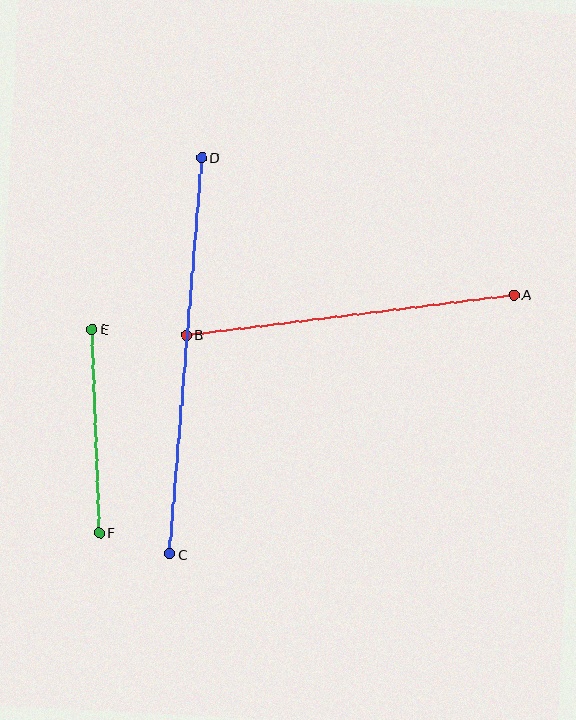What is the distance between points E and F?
The distance is approximately 204 pixels.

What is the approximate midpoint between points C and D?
The midpoint is at approximately (185, 356) pixels.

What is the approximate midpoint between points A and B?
The midpoint is at approximately (350, 315) pixels.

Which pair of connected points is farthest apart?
Points C and D are farthest apart.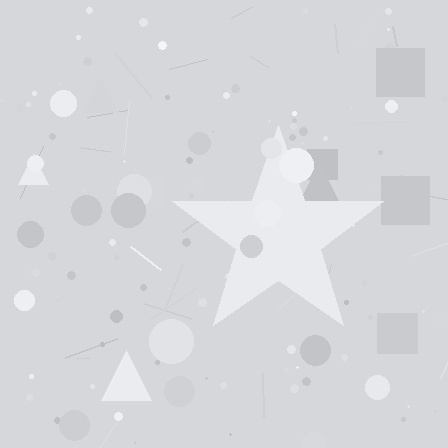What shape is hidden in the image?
A star is hidden in the image.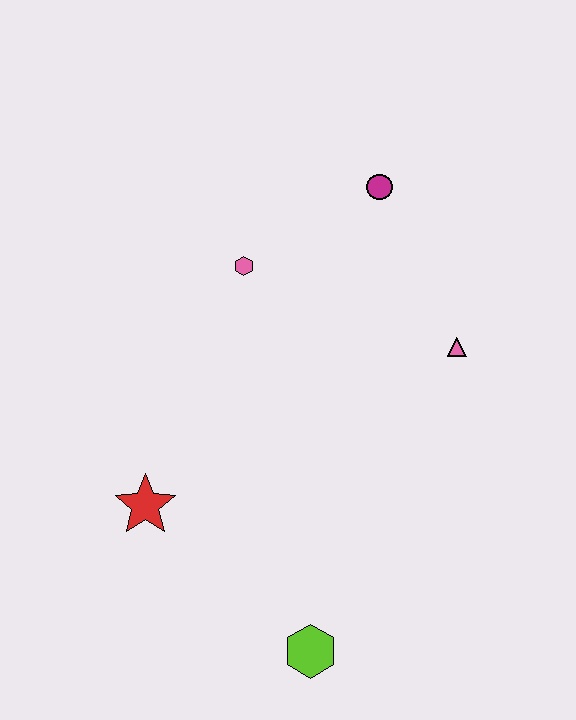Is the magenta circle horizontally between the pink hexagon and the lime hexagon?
No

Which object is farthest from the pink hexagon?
The lime hexagon is farthest from the pink hexagon.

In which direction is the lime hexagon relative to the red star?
The lime hexagon is to the right of the red star.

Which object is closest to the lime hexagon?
The red star is closest to the lime hexagon.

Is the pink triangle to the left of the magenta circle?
No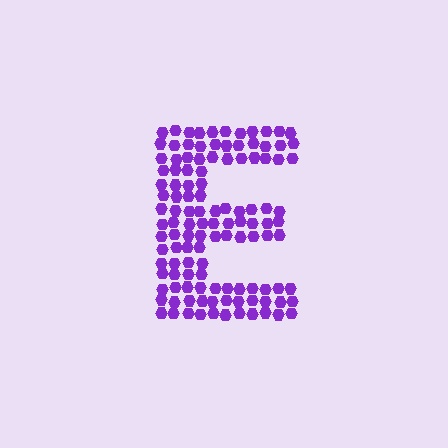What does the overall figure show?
The overall figure shows the letter E.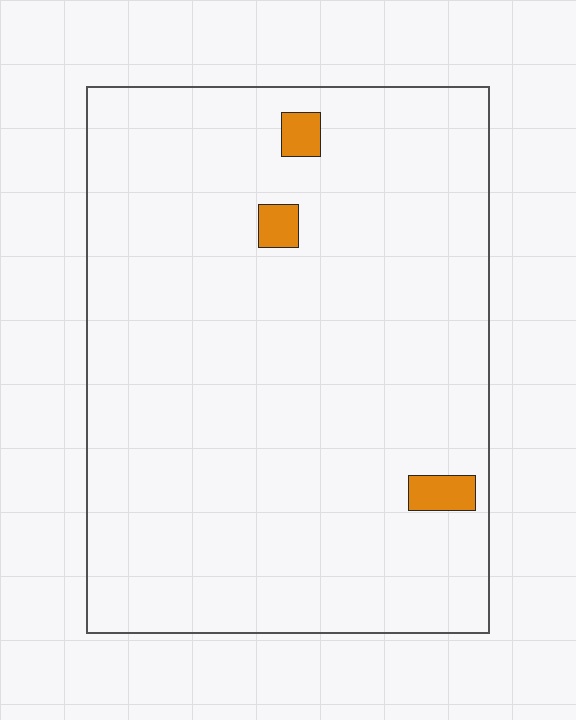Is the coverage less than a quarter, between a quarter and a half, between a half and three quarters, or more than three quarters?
Less than a quarter.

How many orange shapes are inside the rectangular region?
3.